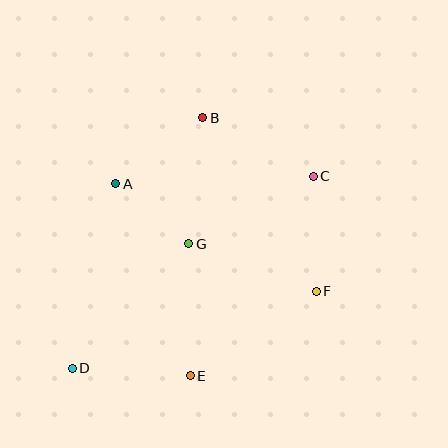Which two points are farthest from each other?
Points C and D are farthest from each other.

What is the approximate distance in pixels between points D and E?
The distance between D and E is approximately 118 pixels.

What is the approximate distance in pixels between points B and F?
The distance between B and F is approximately 207 pixels.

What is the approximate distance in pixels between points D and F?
The distance between D and F is approximately 255 pixels.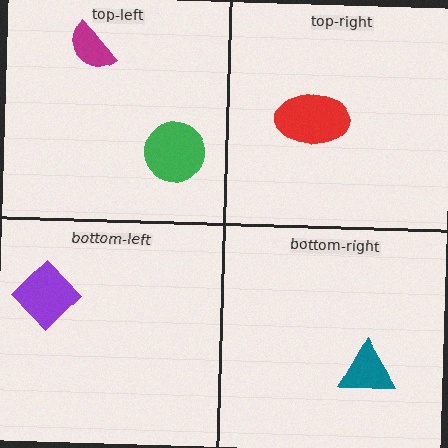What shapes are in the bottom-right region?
The teal triangle.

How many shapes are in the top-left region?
2.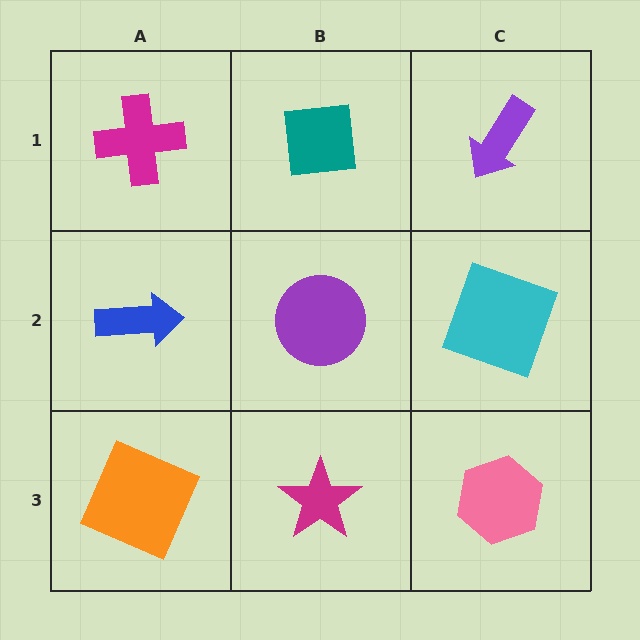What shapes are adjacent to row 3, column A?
A blue arrow (row 2, column A), a magenta star (row 3, column B).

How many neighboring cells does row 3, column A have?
2.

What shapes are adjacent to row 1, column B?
A purple circle (row 2, column B), a magenta cross (row 1, column A), a purple arrow (row 1, column C).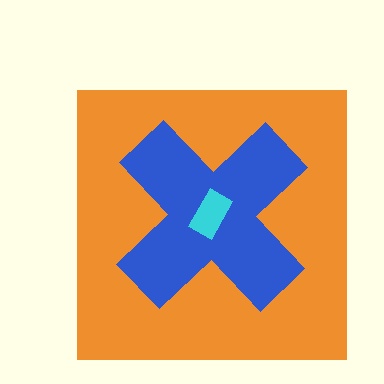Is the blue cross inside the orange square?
Yes.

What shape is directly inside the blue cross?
The cyan rectangle.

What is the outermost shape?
The orange square.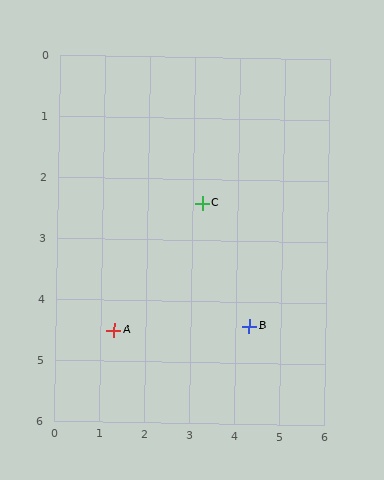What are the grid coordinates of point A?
Point A is at approximately (1.3, 4.5).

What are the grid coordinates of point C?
Point C is at approximately (3.2, 2.4).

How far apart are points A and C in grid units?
Points A and C are about 2.8 grid units apart.